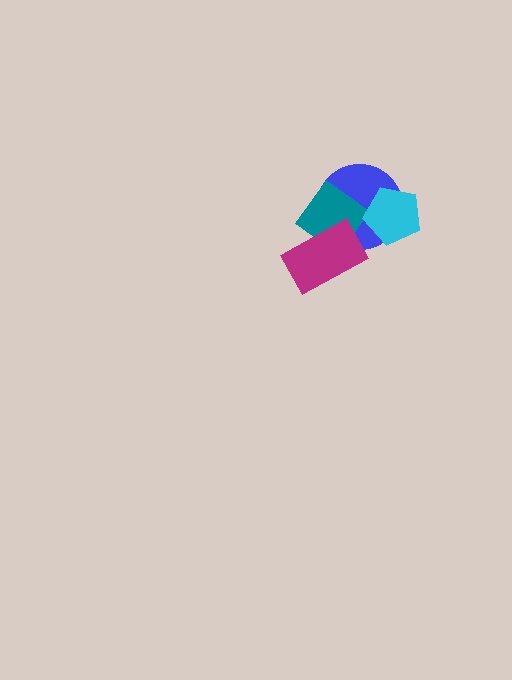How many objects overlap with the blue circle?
3 objects overlap with the blue circle.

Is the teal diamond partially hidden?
Yes, it is partially covered by another shape.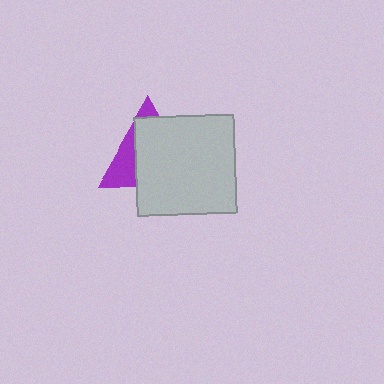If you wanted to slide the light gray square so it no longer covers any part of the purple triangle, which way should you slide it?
Slide it toward the lower-right — that is the most direct way to separate the two shapes.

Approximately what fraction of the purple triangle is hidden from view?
Roughly 68% of the purple triangle is hidden behind the light gray square.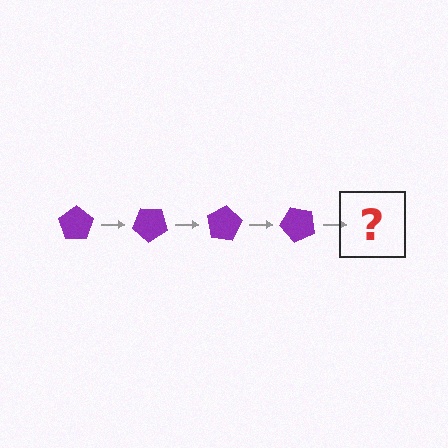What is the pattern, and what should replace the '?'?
The pattern is that the pentagon rotates 40 degrees each step. The '?' should be a purple pentagon rotated 160 degrees.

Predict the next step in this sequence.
The next step is a purple pentagon rotated 160 degrees.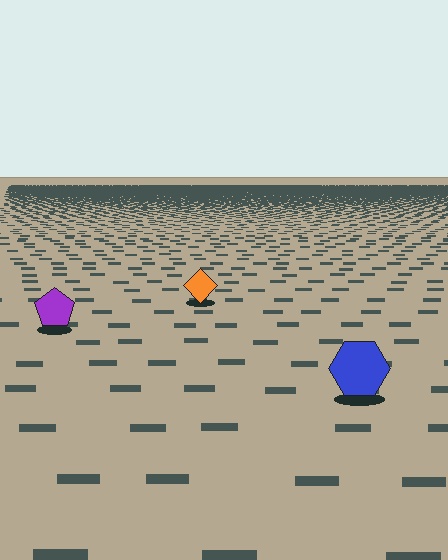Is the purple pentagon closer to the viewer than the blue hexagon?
No. The blue hexagon is closer — you can tell from the texture gradient: the ground texture is coarser near it.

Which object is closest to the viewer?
The blue hexagon is closest. The texture marks near it are larger and more spread out.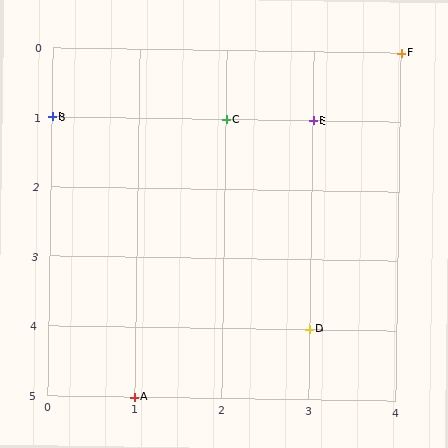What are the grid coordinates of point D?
Point D is at grid coordinates (3, 4).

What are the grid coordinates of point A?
Point A is at grid coordinates (1, 5).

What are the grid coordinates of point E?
Point E is at grid coordinates (3, 1).